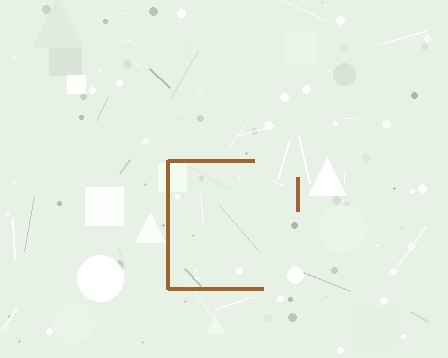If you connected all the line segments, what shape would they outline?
They would outline a square.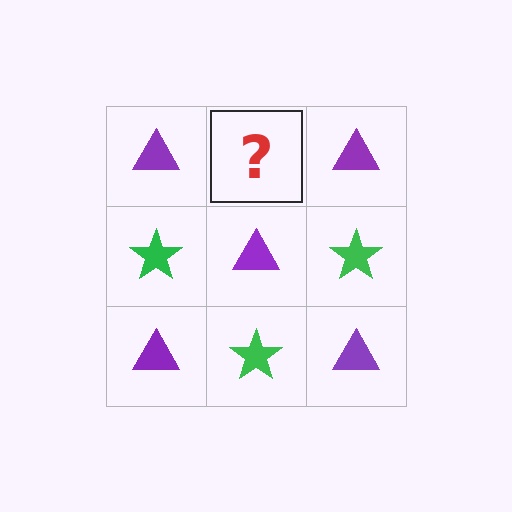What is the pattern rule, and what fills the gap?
The rule is that it alternates purple triangle and green star in a checkerboard pattern. The gap should be filled with a green star.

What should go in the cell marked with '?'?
The missing cell should contain a green star.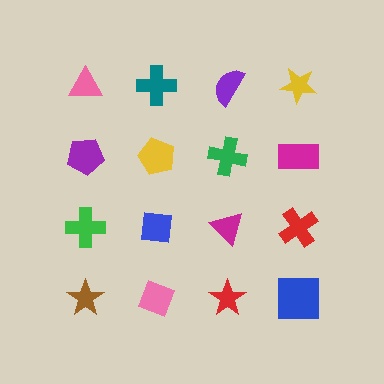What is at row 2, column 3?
A green cross.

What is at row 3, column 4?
A red cross.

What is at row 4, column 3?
A red star.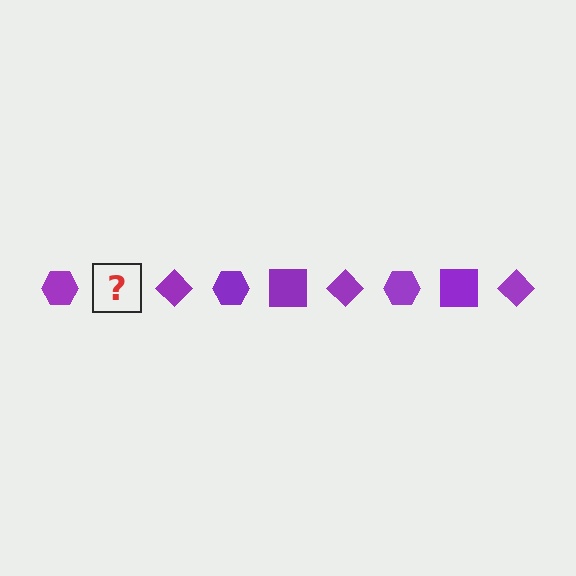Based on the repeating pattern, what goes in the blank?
The blank should be a purple square.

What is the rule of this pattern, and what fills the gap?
The rule is that the pattern cycles through hexagon, square, diamond shapes in purple. The gap should be filled with a purple square.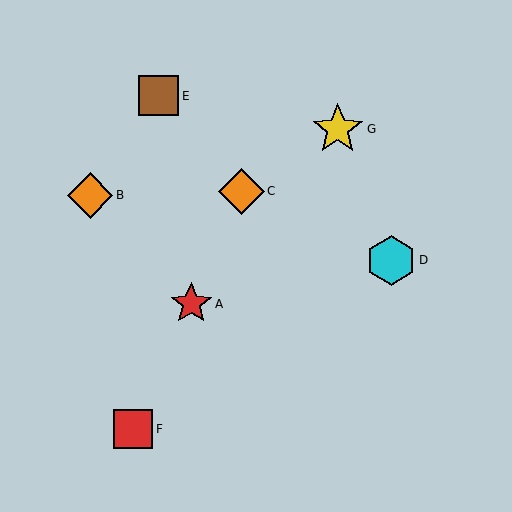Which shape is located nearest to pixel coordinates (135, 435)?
The red square (labeled F) at (133, 429) is nearest to that location.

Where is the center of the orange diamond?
The center of the orange diamond is at (241, 191).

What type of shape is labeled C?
Shape C is an orange diamond.